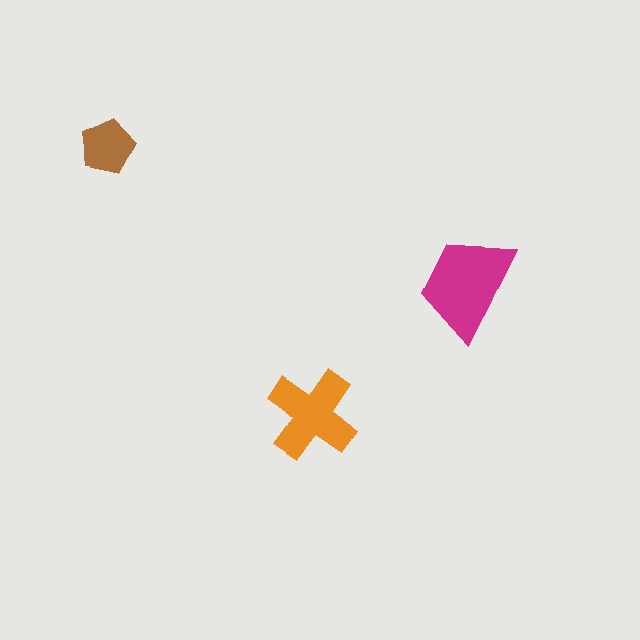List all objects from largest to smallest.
The magenta trapezoid, the orange cross, the brown pentagon.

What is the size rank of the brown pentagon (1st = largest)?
3rd.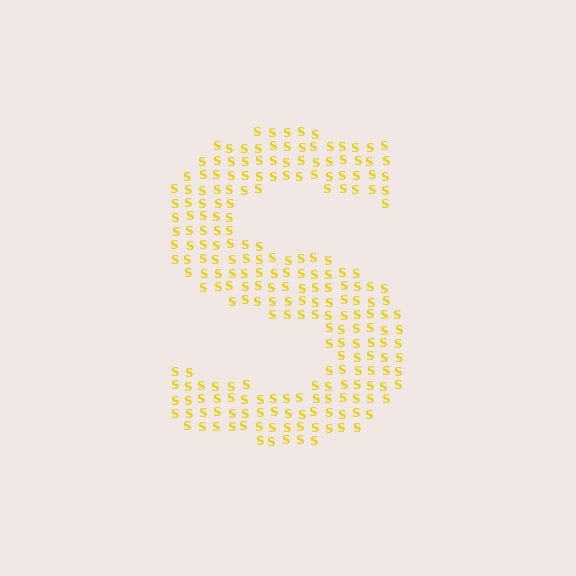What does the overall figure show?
The overall figure shows the letter S.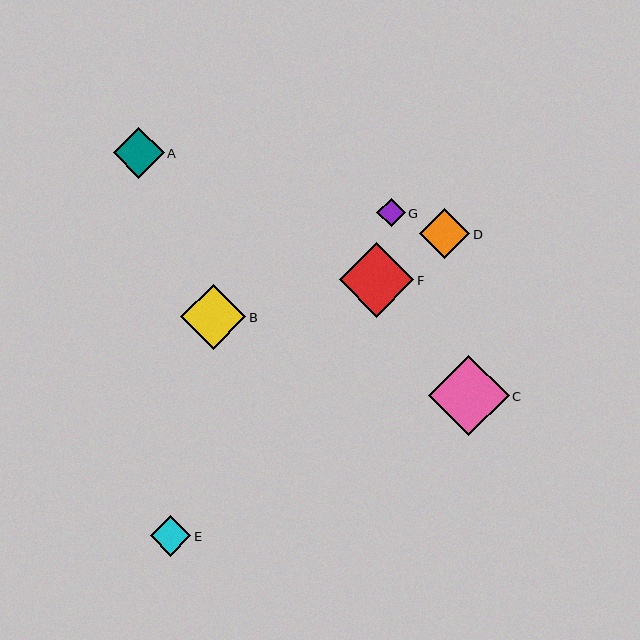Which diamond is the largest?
Diamond C is the largest with a size of approximately 81 pixels.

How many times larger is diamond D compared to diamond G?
Diamond D is approximately 1.7 times the size of diamond G.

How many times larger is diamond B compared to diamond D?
Diamond B is approximately 1.3 times the size of diamond D.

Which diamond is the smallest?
Diamond G is the smallest with a size of approximately 29 pixels.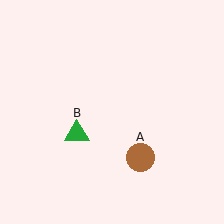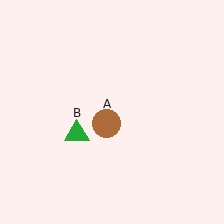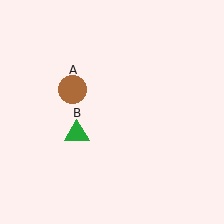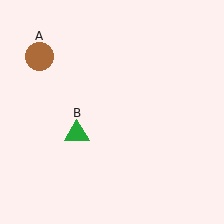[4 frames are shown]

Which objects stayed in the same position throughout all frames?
Green triangle (object B) remained stationary.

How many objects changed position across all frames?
1 object changed position: brown circle (object A).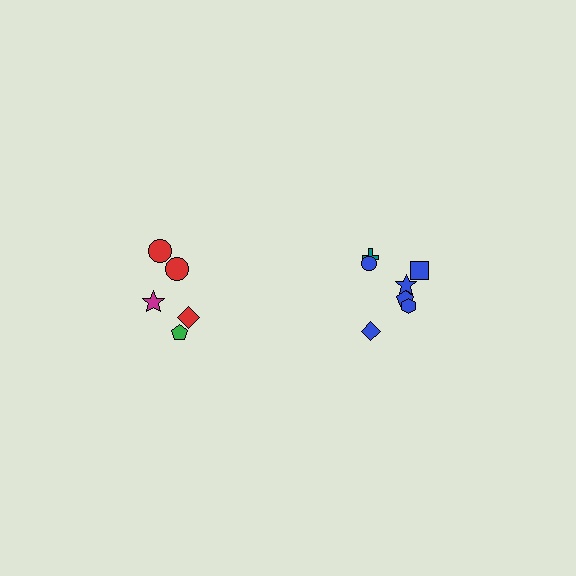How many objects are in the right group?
There are 7 objects.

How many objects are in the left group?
There are 5 objects.